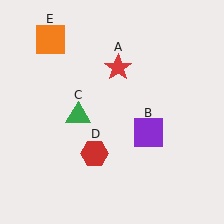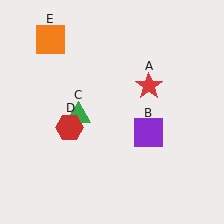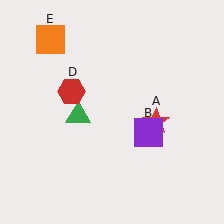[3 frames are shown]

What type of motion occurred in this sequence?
The red star (object A), red hexagon (object D) rotated clockwise around the center of the scene.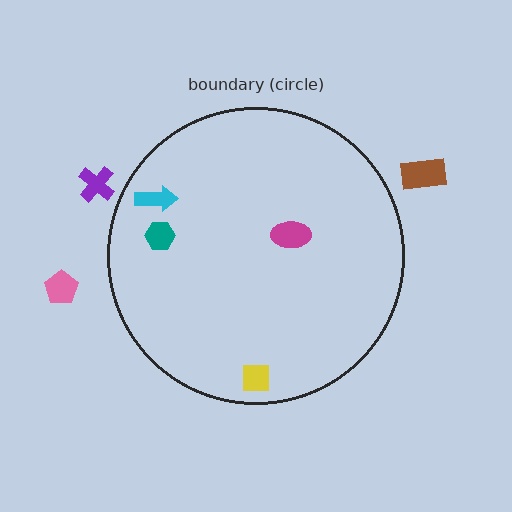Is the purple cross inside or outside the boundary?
Outside.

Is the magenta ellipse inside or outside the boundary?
Inside.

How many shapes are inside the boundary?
4 inside, 3 outside.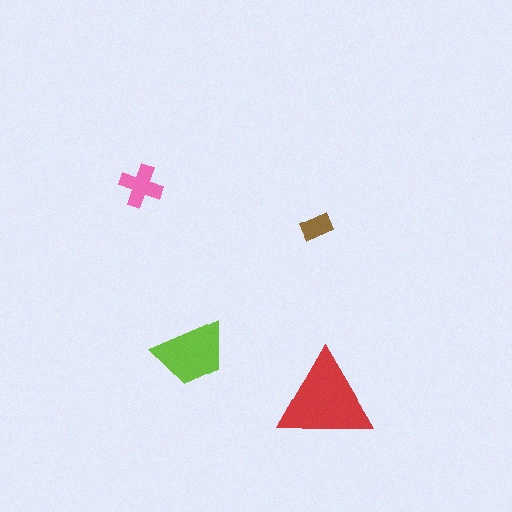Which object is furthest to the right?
The red triangle is rightmost.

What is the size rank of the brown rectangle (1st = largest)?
4th.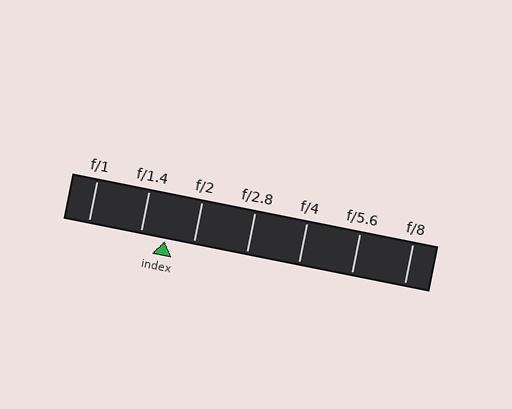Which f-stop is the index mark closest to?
The index mark is closest to f/1.4.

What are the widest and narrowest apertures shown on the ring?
The widest aperture shown is f/1 and the narrowest is f/8.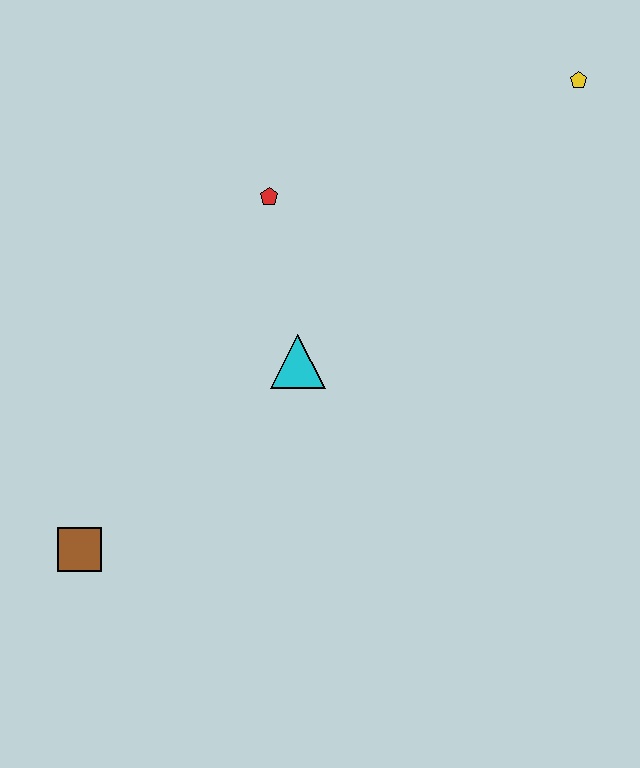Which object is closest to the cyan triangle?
The red pentagon is closest to the cyan triangle.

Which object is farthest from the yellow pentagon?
The brown square is farthest from the yellow pentagon.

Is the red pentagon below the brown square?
No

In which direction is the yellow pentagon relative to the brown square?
The yellow pentagon is to the right of the brown square.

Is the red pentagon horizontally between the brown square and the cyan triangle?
Yes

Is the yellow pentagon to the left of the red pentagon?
No